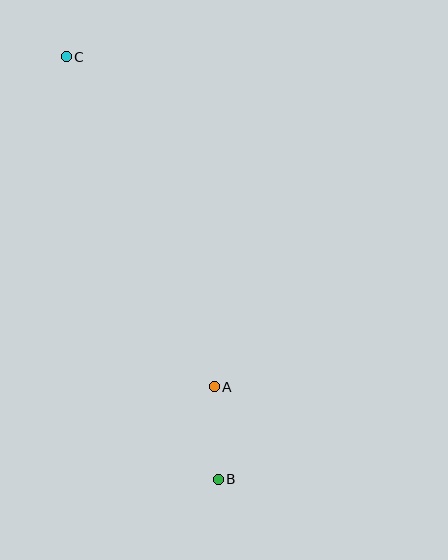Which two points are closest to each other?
Points A and B are closest to each other.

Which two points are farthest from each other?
Points B and C are farthest from each other.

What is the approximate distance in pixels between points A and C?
The distance between A and C is approximately 362 pixels.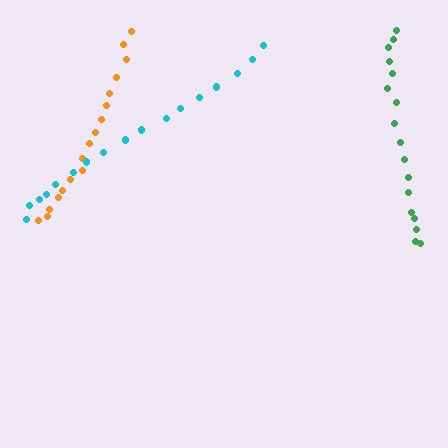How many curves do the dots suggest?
There are 3 distinct paths.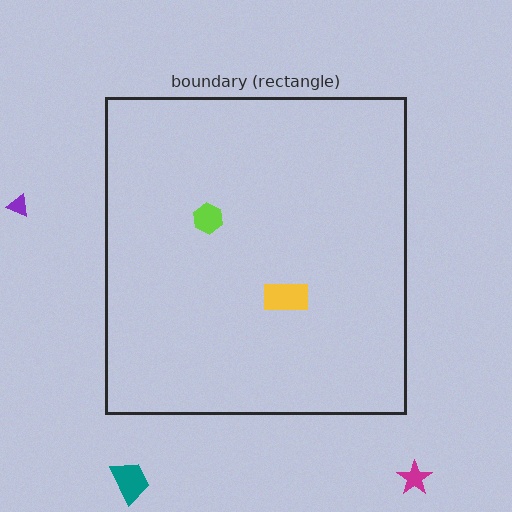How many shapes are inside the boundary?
2 inside, 3 outside.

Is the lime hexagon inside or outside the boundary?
Inside.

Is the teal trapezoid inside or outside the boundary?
Outside.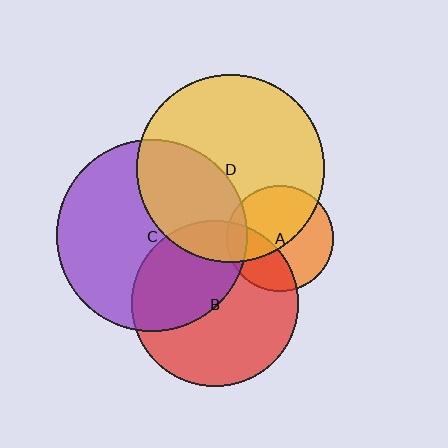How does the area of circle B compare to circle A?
Approximately 2.4 times.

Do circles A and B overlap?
Yes.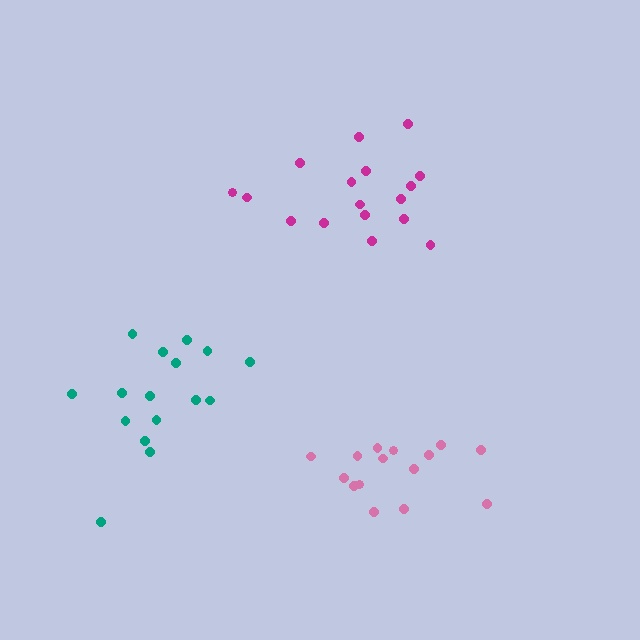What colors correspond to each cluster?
The clusters are colored: magenta, teal, pink.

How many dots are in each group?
Group 1: 17 dots, Group 2: 16 dots, Group 3: 15 dots (48 total).